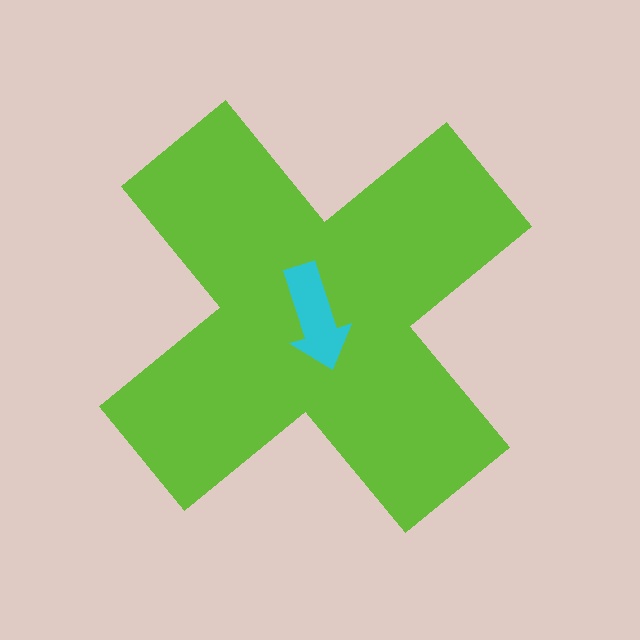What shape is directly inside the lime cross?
The cyan arrow.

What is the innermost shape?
The cyan arrow.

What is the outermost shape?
The lime cross.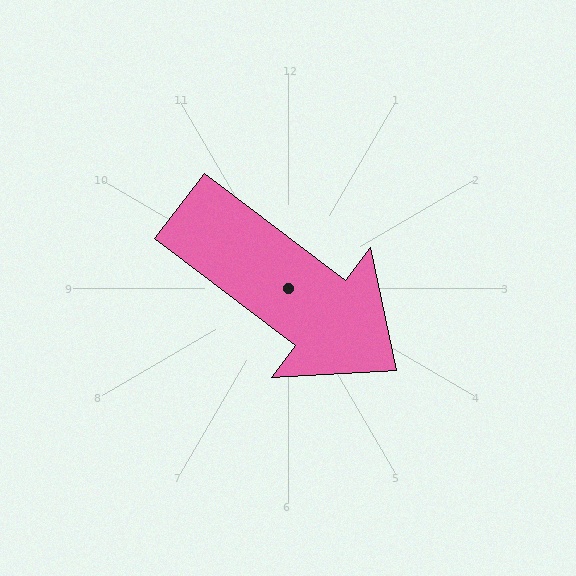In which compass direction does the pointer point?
Southeast.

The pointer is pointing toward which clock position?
Roughly 4 o'clock.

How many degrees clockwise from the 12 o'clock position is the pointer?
Approximately 127 degrees.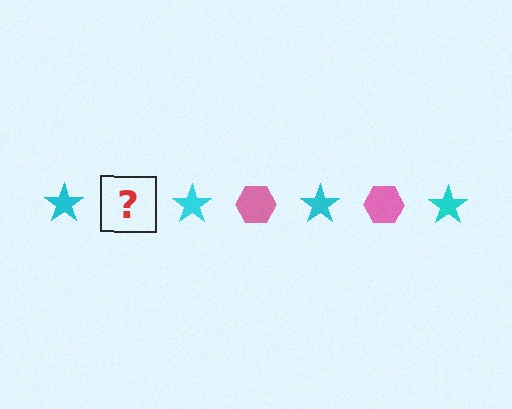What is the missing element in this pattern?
The missing element is a pink hexagon.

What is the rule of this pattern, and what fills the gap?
The rule is that the pattern alternates between cyan star and pink hexagon. The gap should be filled with a pink hexagon.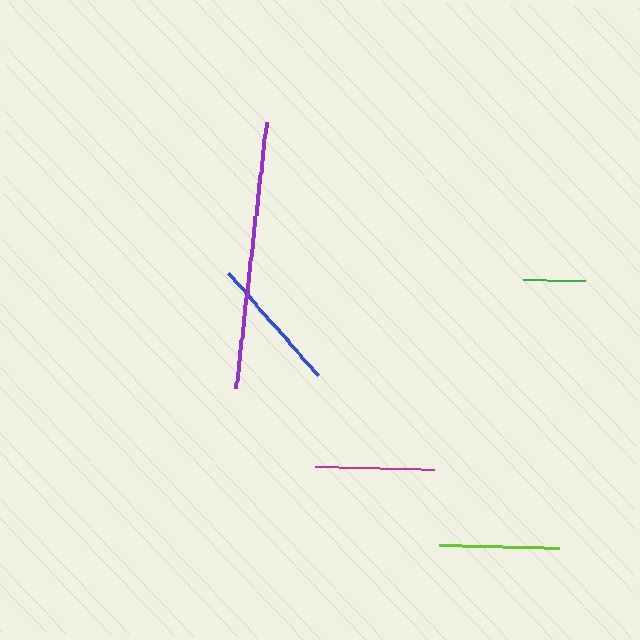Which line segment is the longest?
The purple line is the longest at approximately 268 pixels.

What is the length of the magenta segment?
The magenta segment is approximately 119 pixels long.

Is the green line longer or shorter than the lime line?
The lime line is longer than the green line.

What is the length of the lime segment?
The lime segment is approximately 120 pixels long.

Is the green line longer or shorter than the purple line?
The purple line is longer than the green line.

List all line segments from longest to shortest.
From longest to shortest: purple, blue, lime, magenta, green.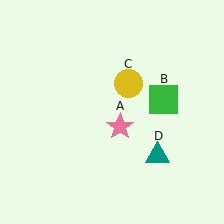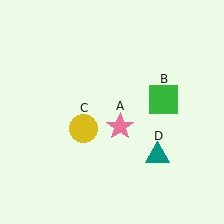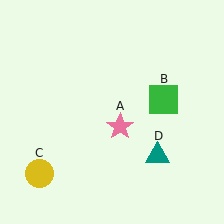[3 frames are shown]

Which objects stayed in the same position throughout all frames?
Pink star (object A) and green square (object B) and teal triangle (object D) remained stationary.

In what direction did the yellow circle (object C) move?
The yellow circle (object C) moved down and to the left.